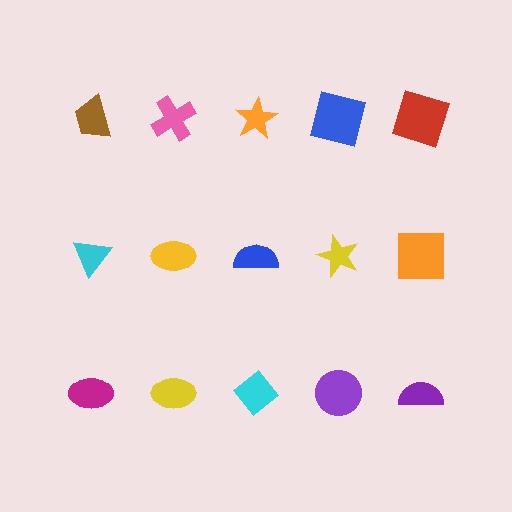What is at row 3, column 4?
A purple circle.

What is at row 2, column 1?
A cyan triangle.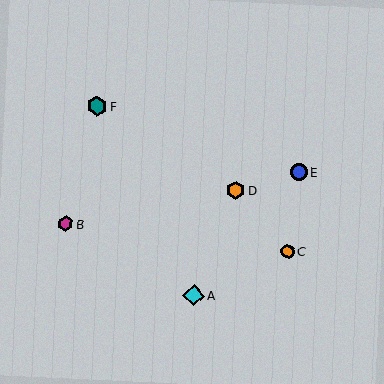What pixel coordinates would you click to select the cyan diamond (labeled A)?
Click at (194, 295) to select the cyan diamond A.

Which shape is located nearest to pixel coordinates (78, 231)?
The magenta hexagon (labeled B) at (65, 224) is nearest to that location.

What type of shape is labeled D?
Shape D is an orange hexagon.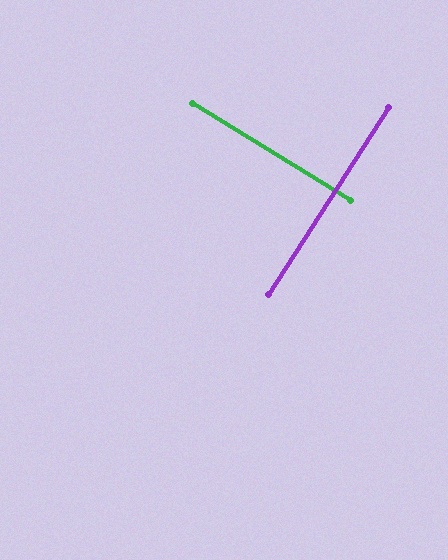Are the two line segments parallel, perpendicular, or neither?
Perpendicular — they meet at approximately 89°.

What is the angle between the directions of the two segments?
Approximately 89 degrees.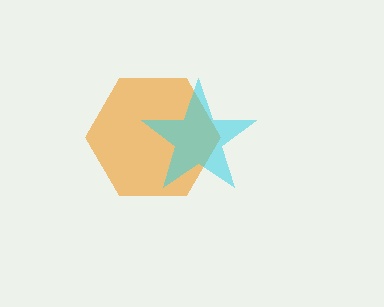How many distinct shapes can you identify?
There are 2 distinct shapes: an orange hexagon, a cyan star.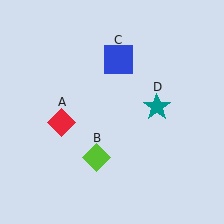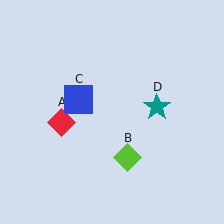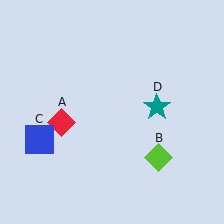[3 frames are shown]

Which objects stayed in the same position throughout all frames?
Red diamond (object A) and teal star (object D) remained stationary.